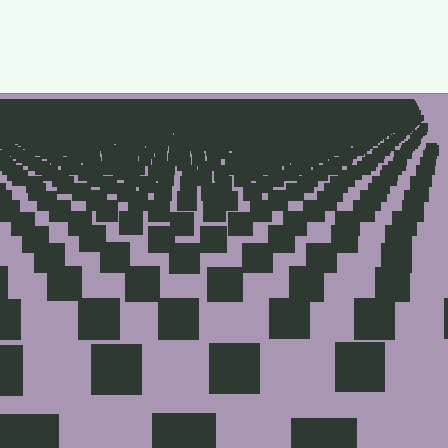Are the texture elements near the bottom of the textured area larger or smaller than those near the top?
Larger. Near the bottom, elements are closer to the viewer and appear at a bigger on-screen size.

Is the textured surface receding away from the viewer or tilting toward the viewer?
The surface is receding away from the viewer. Texture elements get smaller and denser toward the top.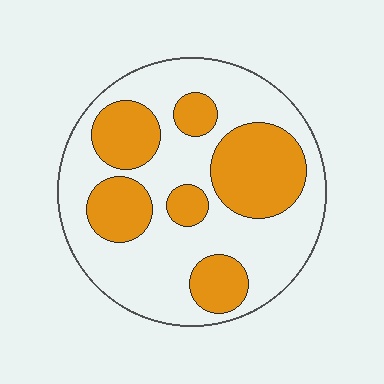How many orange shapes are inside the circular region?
6.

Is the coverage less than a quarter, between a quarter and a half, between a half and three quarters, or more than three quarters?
Between a quarter and a half.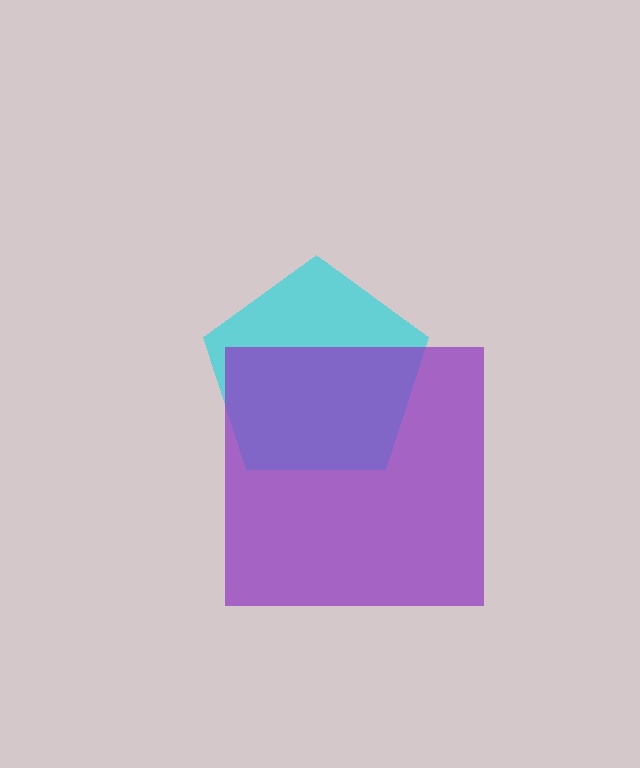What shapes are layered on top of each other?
The layered shapes are: a cyan pentagon, a purple square.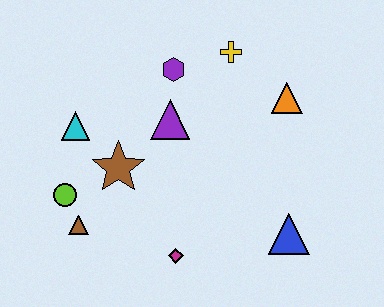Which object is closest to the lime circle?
The brown triangle is closest to the lime circle.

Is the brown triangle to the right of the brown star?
No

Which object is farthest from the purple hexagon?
The blue triangle is farthest from the purple hexagon.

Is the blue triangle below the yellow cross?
Yes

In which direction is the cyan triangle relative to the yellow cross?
The cyan triangle is to the left of the yellow cross.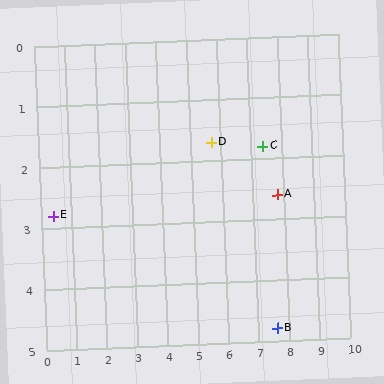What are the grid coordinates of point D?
Point D is at approximately (5.7, 1.7).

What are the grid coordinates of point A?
Point A is at approximately (7.8, 2.6).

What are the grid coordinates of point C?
Point C is at approximately (7.4, 1.8).